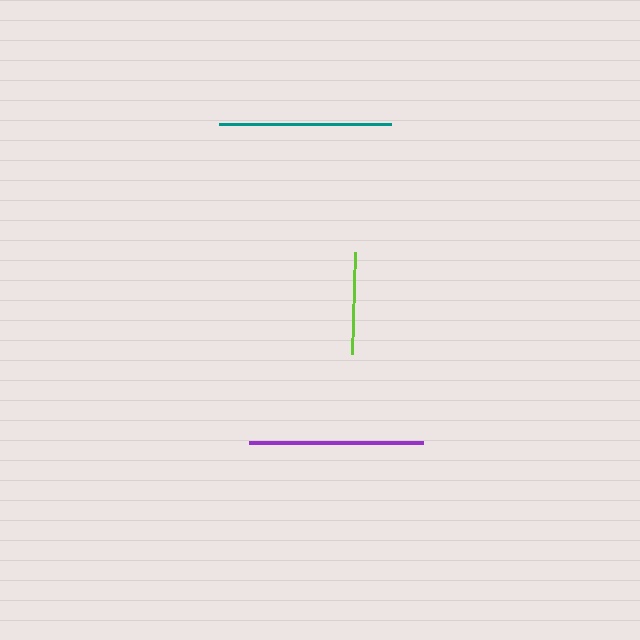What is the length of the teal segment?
The teal segment is approximately 172 pixels long.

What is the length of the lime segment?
The lime segment is approximately 102 pixels long.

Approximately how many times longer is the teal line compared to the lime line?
The teal line is approximately 1.7 times the length of the lime line.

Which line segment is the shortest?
The lime line is the shortest at approximately 102 pixels.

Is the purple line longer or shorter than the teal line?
The purple line is longer than the teal line.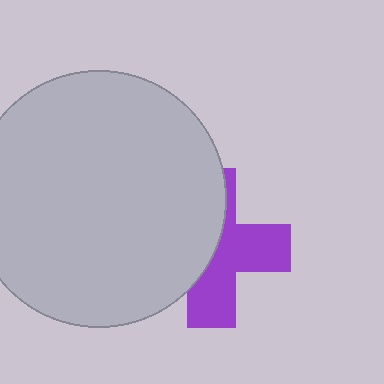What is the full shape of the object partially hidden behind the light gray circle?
The partially hidden object is a purple cross.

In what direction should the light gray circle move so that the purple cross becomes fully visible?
The light gray circle should move left. That is the shortest direction to clear the overlap and leave the purple cross fully visible.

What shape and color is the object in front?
The object in front is a light gray circle.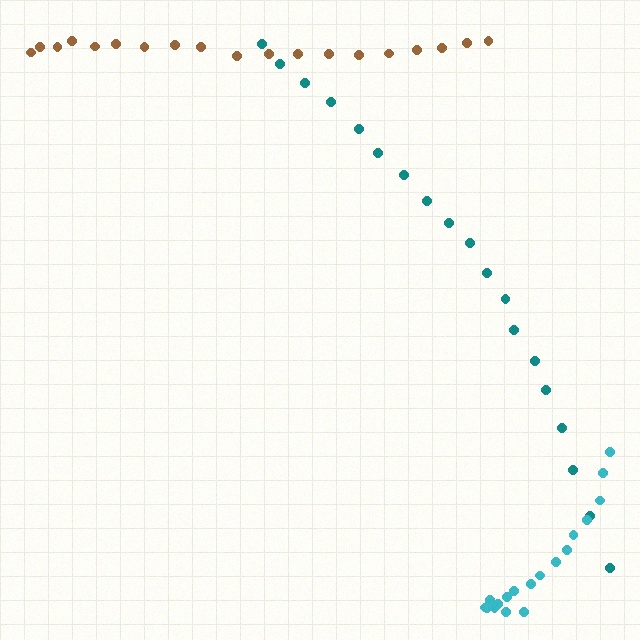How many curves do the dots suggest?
There are 3 distinct paths.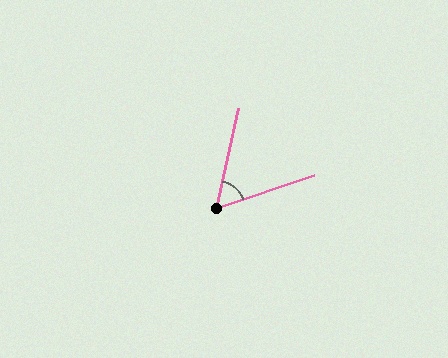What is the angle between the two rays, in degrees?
Approximately 59 degrees.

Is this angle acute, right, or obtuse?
It is acute.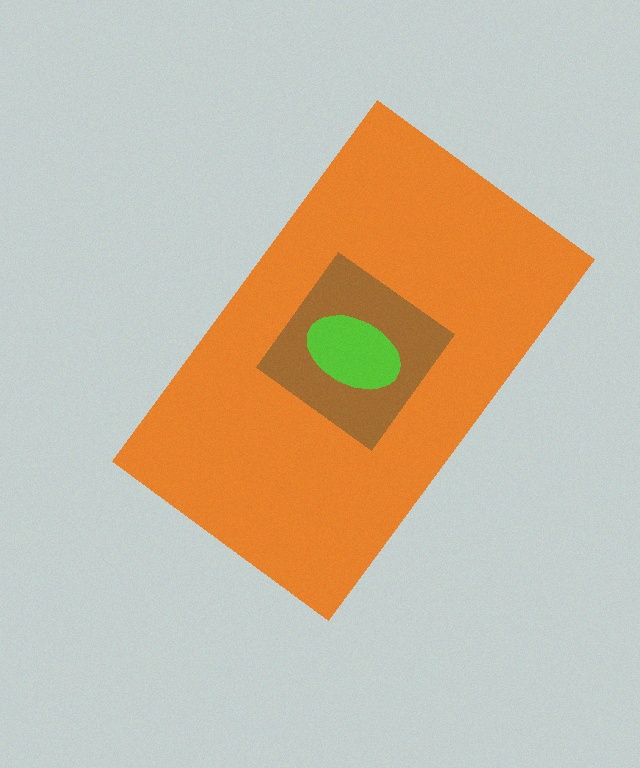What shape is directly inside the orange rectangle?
The brown diamond.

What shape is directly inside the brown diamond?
The lime ellipse.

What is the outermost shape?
The orange rectangle.